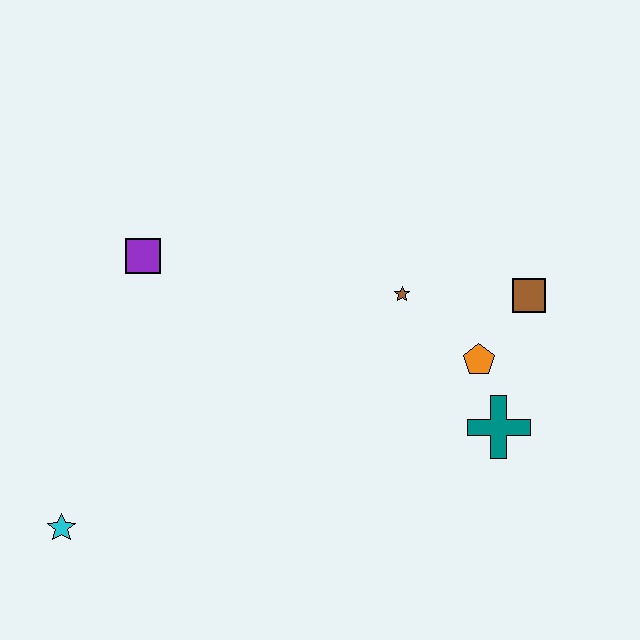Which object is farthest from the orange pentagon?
The cyan star is farthest from the orange pentagon.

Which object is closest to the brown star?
The orange pentagon is closest to the brown star.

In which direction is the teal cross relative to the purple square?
The teal cross is to the right of the purple square.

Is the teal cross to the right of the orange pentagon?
Yes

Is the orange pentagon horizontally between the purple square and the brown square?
Yes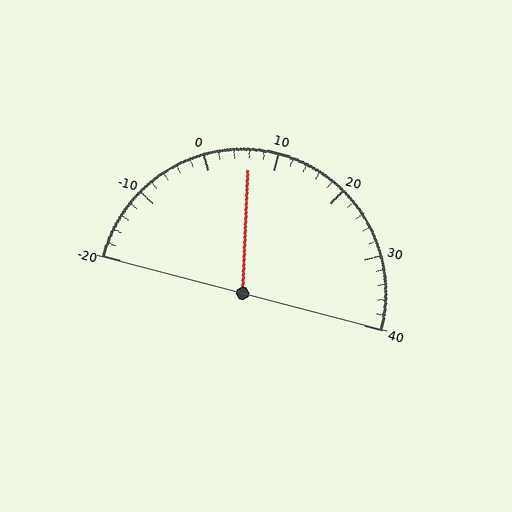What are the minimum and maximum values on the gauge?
The gauge ranges from -20 to 40.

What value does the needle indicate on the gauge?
The needle indicates approximately 6.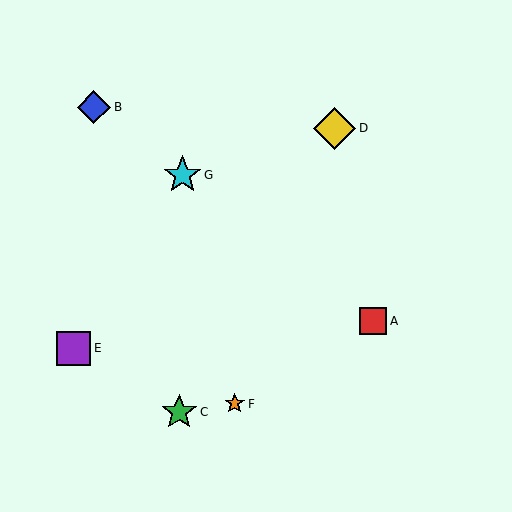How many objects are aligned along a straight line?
3 objects (A, B, G) are aligned along a straight line.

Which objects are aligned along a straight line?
Objects A, B, G are aligned along a straight line.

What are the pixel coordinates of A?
Object A is at (373, 321).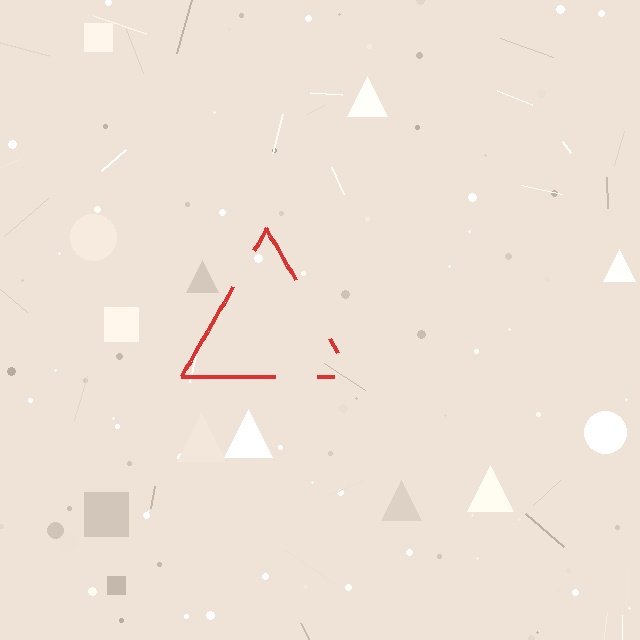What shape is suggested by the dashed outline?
The dashed outline suggests a triangle.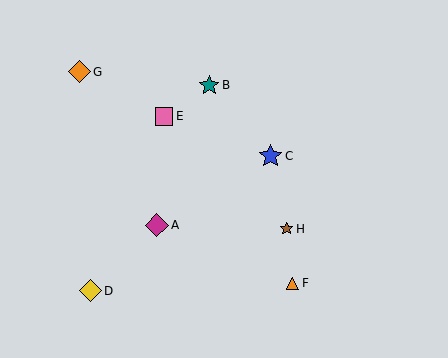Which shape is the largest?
The blue star (labeled C) is the largest.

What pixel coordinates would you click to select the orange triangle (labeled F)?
Click at (292, 283) to select the orange triangle F.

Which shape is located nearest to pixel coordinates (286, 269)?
The orange triangle (labeled F) at (292, 283) is nearest to that location.